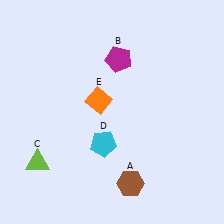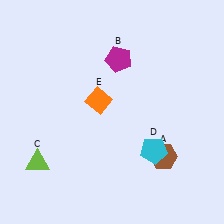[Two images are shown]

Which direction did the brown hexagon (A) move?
The brown hexagon (A) moved right.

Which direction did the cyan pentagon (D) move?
The cyan pentagon (D) moved right.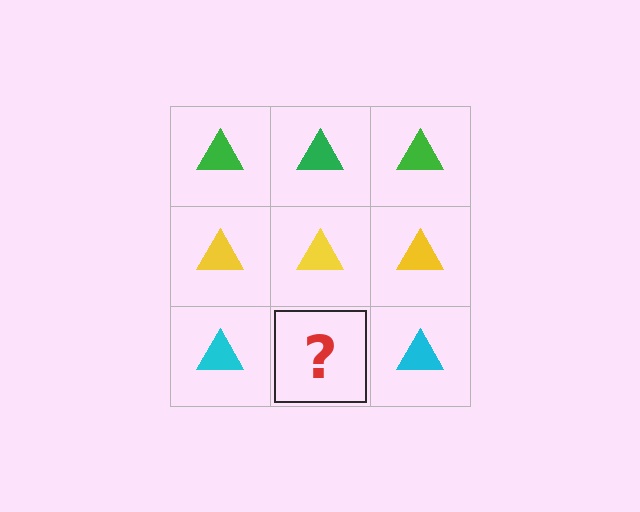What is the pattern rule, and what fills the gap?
The rule is that each row has a consistent color. The gap should be filled with a cyan triangle.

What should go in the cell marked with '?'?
The missing cell should contain a cyan triangle.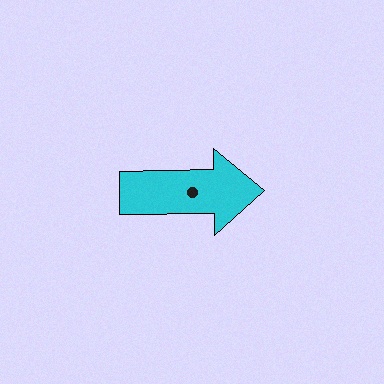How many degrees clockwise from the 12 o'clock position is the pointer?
Approximately 89 degrees.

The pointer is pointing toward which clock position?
Roughly 3 o'clock.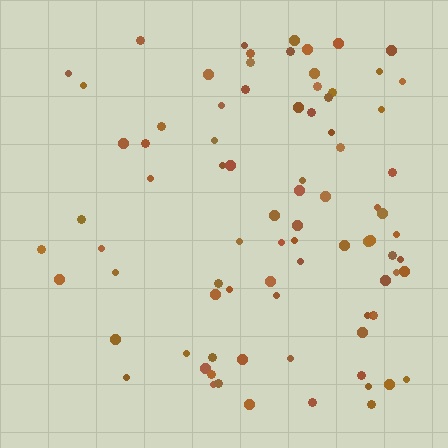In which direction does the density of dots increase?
From left to right, with the right side densest.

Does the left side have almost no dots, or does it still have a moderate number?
Still a moderate number, just noticeably fewer than the right.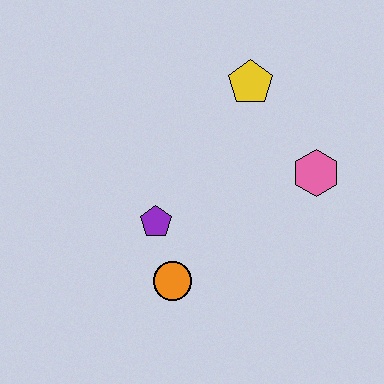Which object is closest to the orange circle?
The purple pentagon is closest to the orange circle.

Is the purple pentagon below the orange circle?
No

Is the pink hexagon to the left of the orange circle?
No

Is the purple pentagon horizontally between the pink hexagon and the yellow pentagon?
No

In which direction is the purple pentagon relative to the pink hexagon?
The purple pentagon is to the left of the pink hexagon.